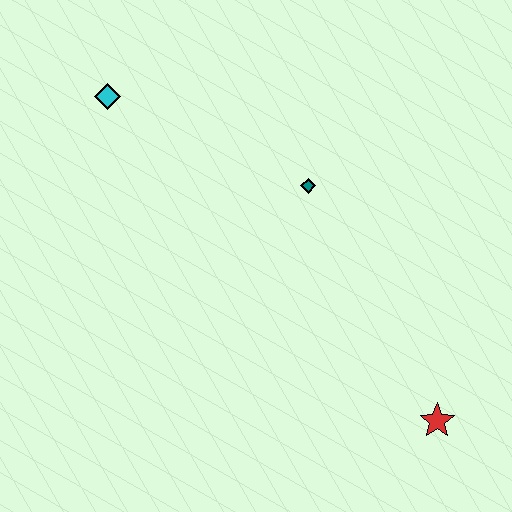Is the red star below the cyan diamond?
Yes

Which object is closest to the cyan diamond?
The teal diamond is closest to the cyan diamond.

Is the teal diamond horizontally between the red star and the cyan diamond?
Yes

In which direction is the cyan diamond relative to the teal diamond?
The cyan diamond is to the left of the teal diamond.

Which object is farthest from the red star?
The cyan diamond is farthest from the red star.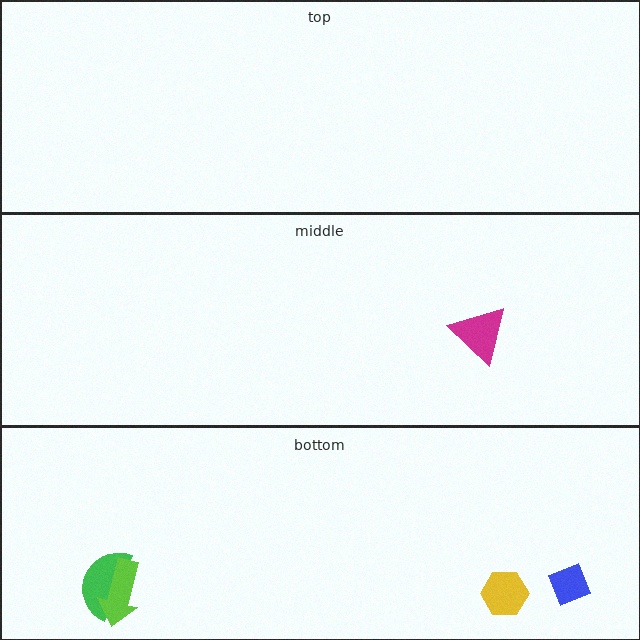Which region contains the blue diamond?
The bottom region.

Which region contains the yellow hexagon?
The bottom region.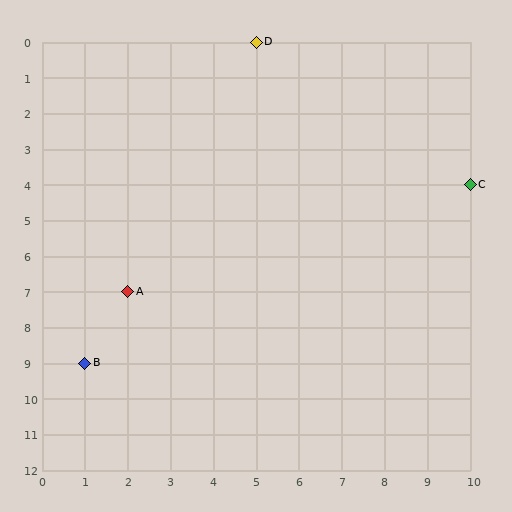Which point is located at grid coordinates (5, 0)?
Point D is at (5, 0).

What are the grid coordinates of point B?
Point B is at grid coordinates (1, 9).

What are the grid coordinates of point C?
Point C is at grid coordinates (10, 4).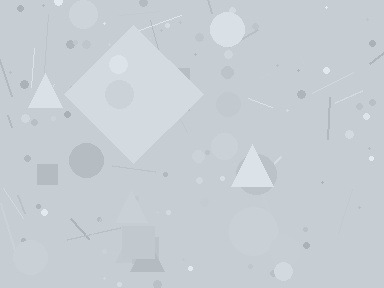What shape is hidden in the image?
A diamond is hidden in the image.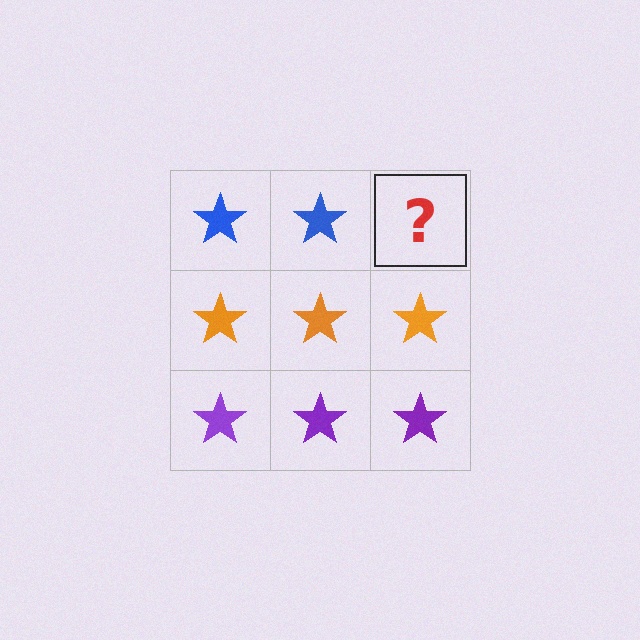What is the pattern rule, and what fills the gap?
The rule is that each row has a consistent color. The gap should be filled with a blue star.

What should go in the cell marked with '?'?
The missing cell should contain a blue star.